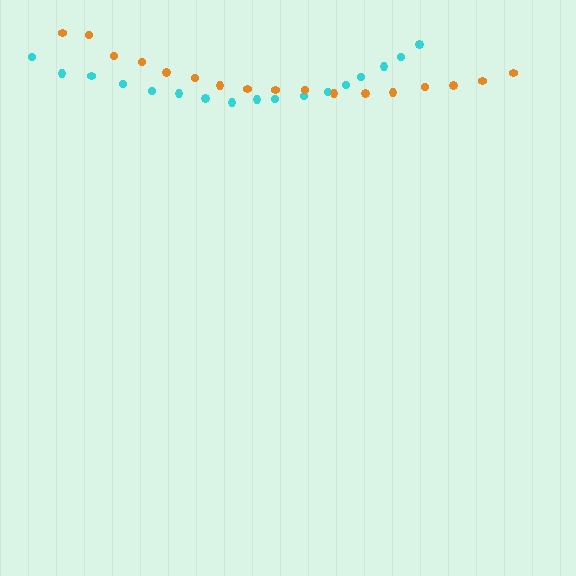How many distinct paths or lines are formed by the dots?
There are 2 distinct paths.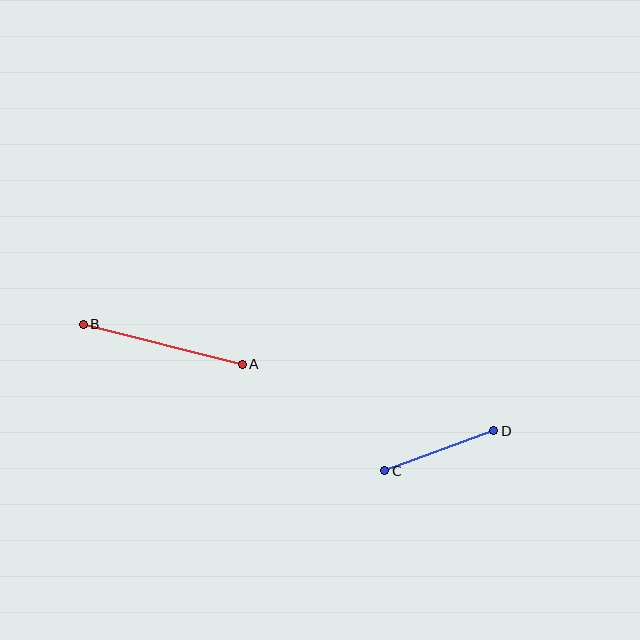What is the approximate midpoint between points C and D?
The midpoint is at approximately (439, 451) pixels.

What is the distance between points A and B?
The distance is approximately 164 pixels.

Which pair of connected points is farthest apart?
Points A and B are farthest apart.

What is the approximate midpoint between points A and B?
The midpoint is at approximately (163, 344) pixels.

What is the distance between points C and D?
The distance is approximately 117 pixels.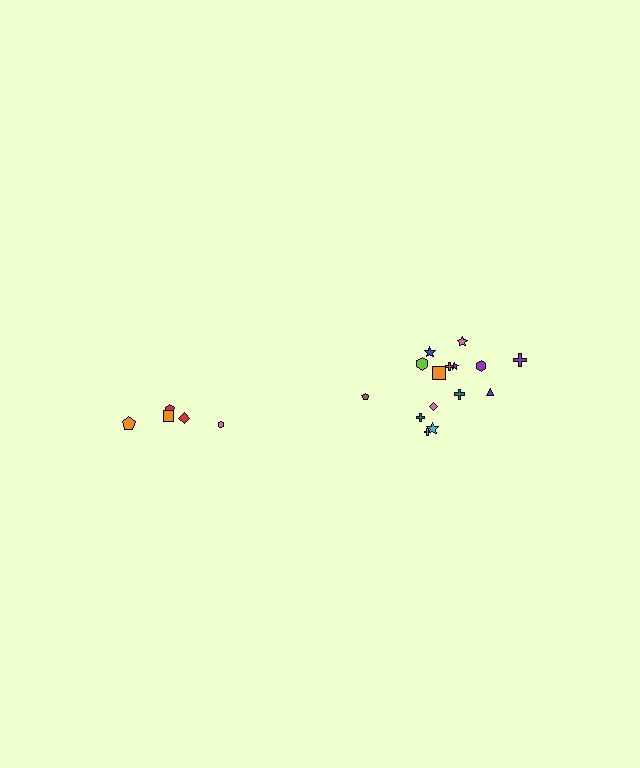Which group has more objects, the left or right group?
The right group.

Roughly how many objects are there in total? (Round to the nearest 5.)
Roughly 20 objects in total.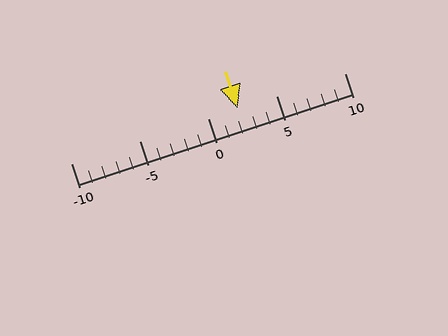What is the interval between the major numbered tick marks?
The major tick marks are spaced 5 units apart.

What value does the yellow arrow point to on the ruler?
The yellow arrow points to approximately 2.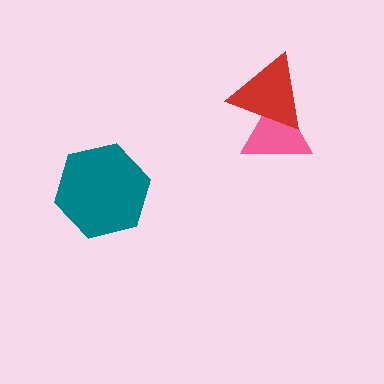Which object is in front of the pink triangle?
The red triangle is in front of the pink triangle.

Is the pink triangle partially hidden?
Yes, it is partially covered by another shape.